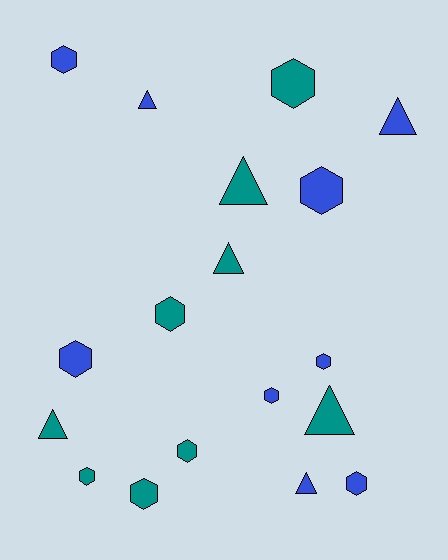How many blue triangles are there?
There are 3 blue triangles.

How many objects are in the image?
There are 18 objects.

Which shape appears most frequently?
Hexagon, with 11 objects.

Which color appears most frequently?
Blue, with 9 objects.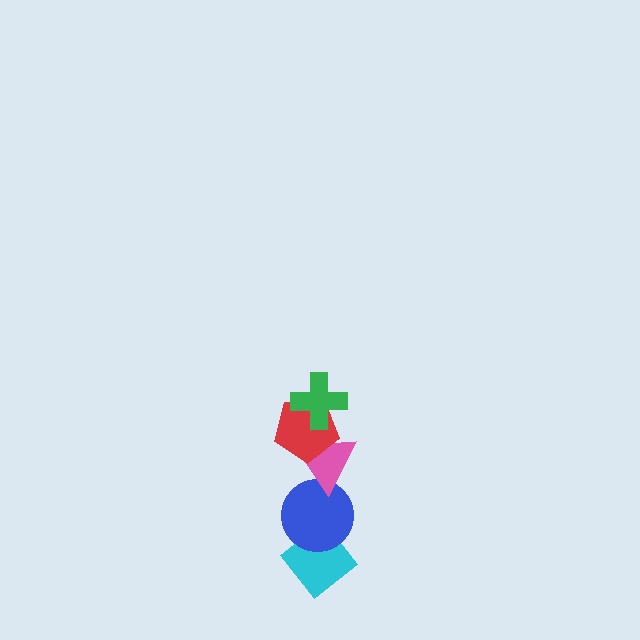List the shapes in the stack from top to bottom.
From top to bottom: the green cross, the red pentagon, the pink triangle, the blue circle, the cyan diamond.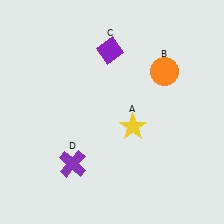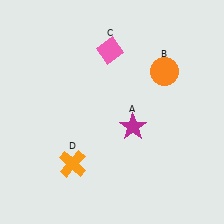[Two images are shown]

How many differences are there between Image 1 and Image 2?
There are 3 differences between the two images.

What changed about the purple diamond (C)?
In Image 1, C is purple. In Image 2, it changed to pink.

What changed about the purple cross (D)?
In Image 1, D is purple. In Image 2, it changed to orange.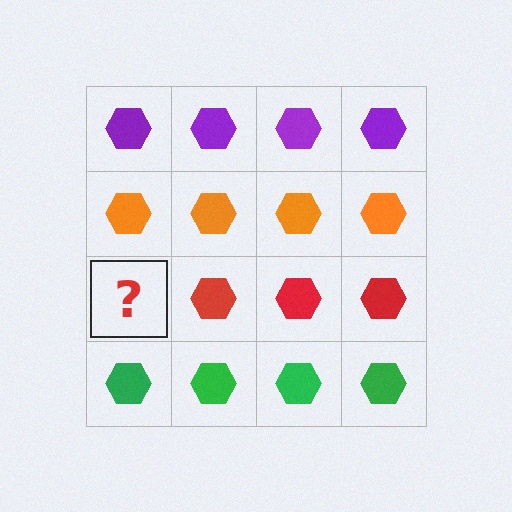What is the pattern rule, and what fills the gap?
The rule is that each row has a consistent color. The gap should be filled with a red hexagon.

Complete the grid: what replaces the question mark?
The question mark should be replaced with a red hexagon.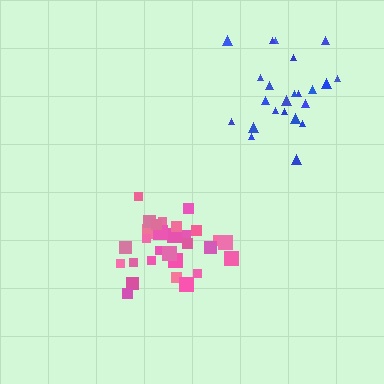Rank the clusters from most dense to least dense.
pink, blue.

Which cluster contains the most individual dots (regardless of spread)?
Pink (29).